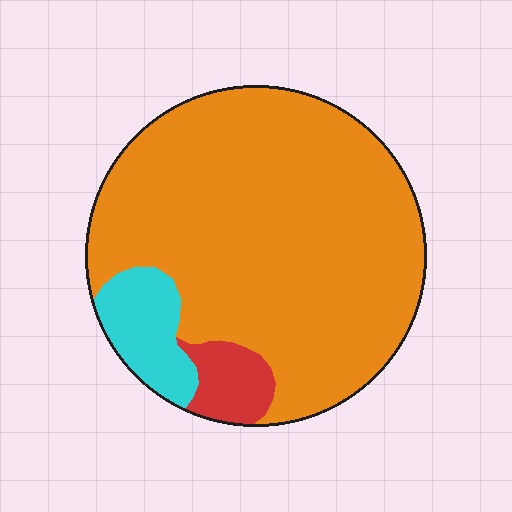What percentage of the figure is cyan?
Cyan takes up about one tenth (1/10) of the figure.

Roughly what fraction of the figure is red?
Red takes up about one tenth (1/10) of the figure.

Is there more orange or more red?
Orange.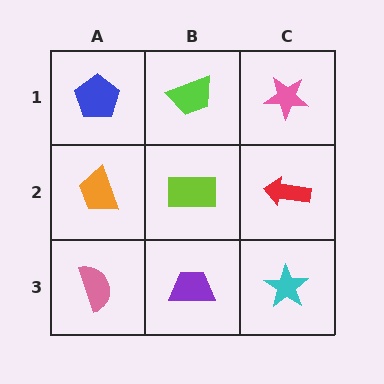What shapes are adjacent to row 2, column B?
A lime trapezoid (row 1, column B), a purple trapezoid (row 3, column B), an orange trapezoid (row 2, column A), a red arrow (row 2, column C).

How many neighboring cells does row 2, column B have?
4.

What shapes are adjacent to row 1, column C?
A red arrow (row 2, column C), a lime trapezoid (row 1, column B).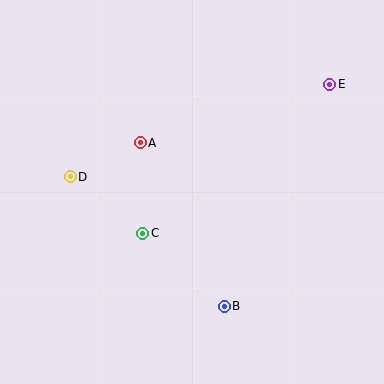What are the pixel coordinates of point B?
Point B is at (224, 306).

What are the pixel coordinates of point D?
Point D is at (70, 177).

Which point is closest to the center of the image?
Point C at (143, 233) is closest to the center.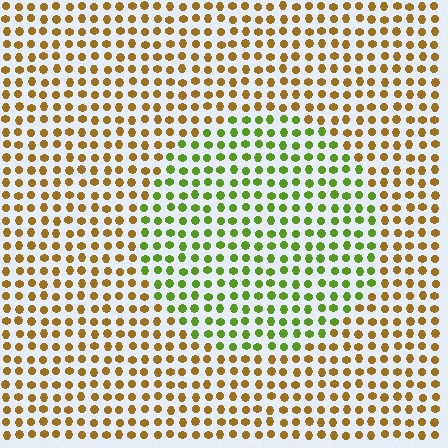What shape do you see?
I see a circle.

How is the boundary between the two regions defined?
The boundary is defined purely by a slight shift in hue (about 54 degrees). Spacing, size, and orientation are identical on both sides.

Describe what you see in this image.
The image is filled with small brown elements in a uniform arrangement. A circle-shaped region is visible where the elements are tinted to a slightly different hue, forming a subtle color boundary.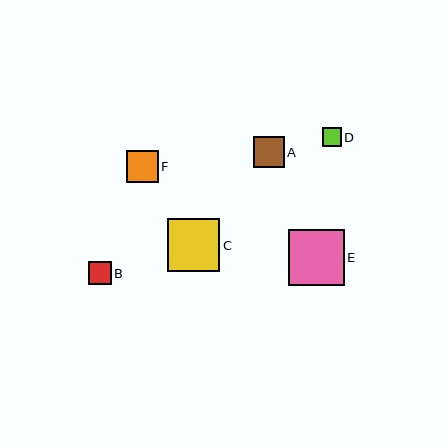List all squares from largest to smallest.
From largest to smallest: E, C, F, A, B, D.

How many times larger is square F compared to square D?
Square F is approximately 1.8 times the size of square D.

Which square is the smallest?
Square D is the smallest with a size of approximately 18 pixels.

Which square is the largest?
Square E is the largest with a size of approximately 56 pixels.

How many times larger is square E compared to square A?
Square E is approximately 1.8 times the size of square A.